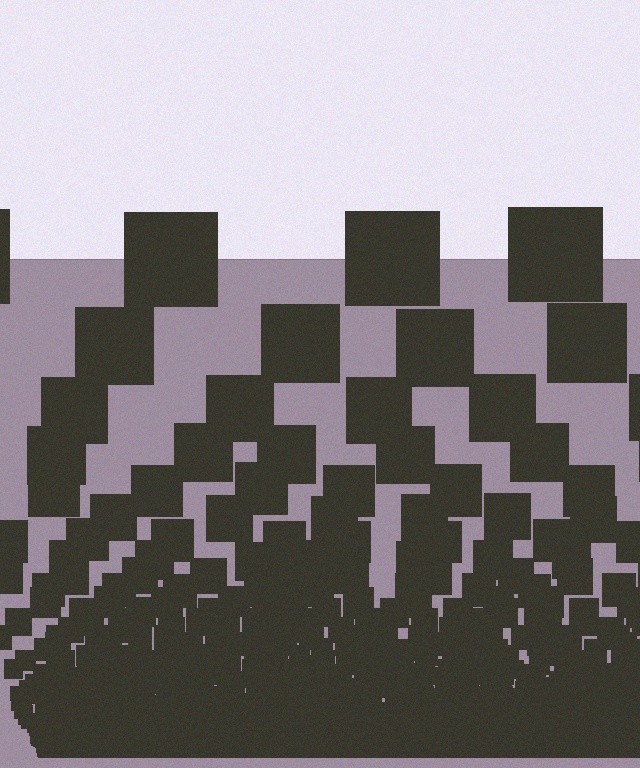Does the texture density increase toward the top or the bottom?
Density increases toward the bottom.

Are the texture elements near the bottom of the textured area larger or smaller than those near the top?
Smaller. The gradient is inverted — elements near the bottom are smaller and denser.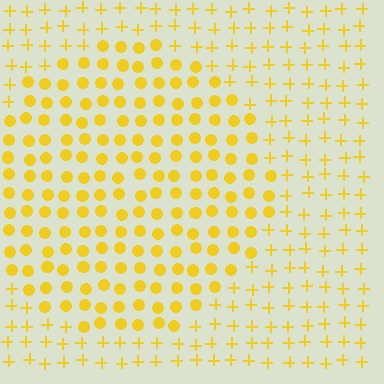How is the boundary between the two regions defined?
The boundary is defined by a change in element shape: circles inside vs. plus signs outside. All elements share the same color and spacing.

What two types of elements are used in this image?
The image uses circles inside the circle region and plus signs outside it.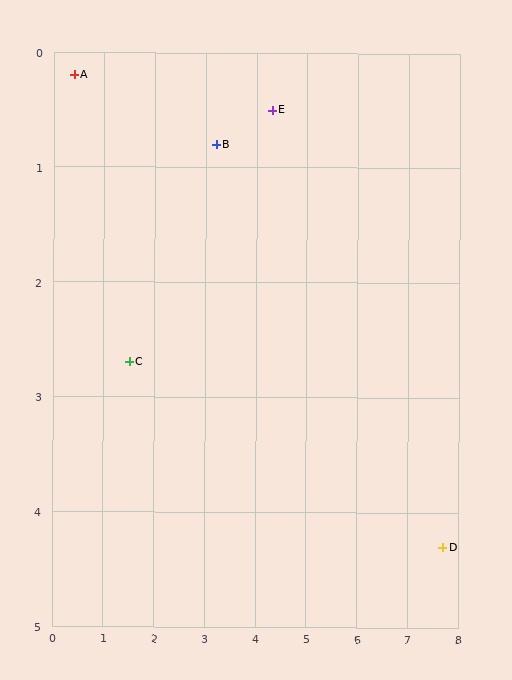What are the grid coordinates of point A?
Point A is at approximately (0.4, 0.2).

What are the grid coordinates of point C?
Point C is at approximately (1.5, 2.7).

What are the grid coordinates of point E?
Point E is at approximately (4.3, 0.5).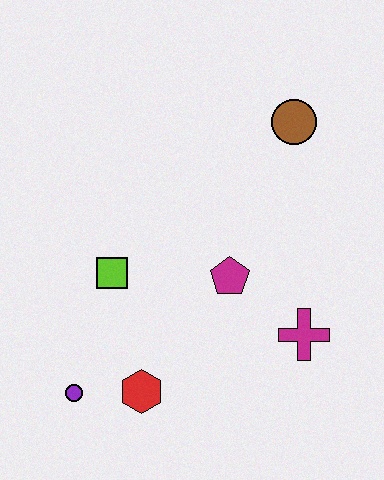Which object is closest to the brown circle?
The magenta pentagon is closest to the brown circle.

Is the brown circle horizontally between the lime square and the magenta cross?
Yes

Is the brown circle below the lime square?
No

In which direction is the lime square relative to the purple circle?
The lime square is above the purple circle.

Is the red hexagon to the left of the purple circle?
No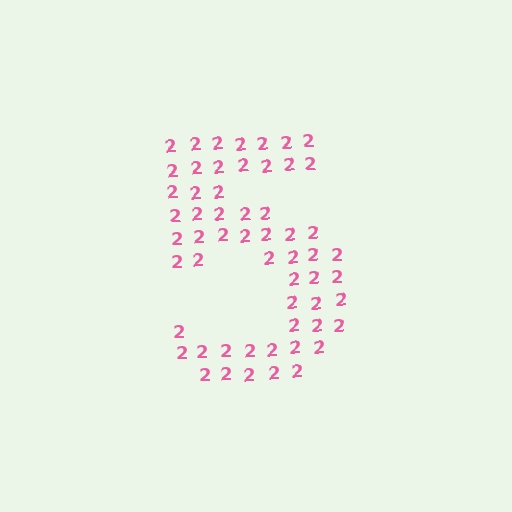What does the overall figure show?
The overall figure shows the digit 5.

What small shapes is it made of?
It is made of small digit 2's.